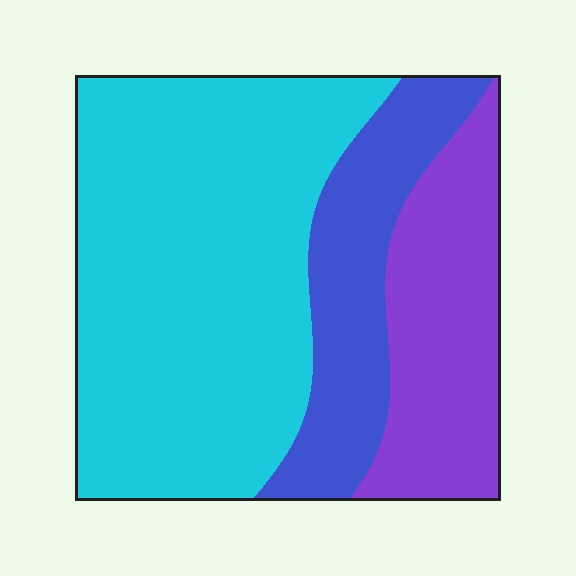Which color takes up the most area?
Cyan, at roughly 55%.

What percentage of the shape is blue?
Blue covers around 20% of the shape.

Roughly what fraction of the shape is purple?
Purple takes up about one quarter (1/4) of the shape.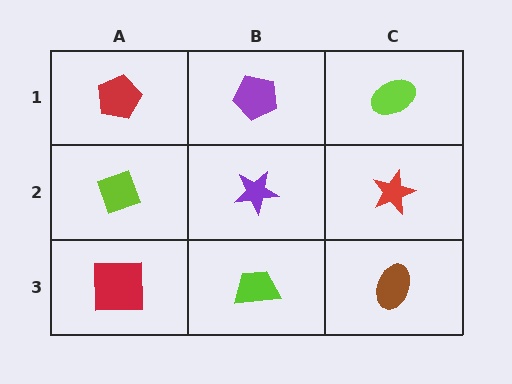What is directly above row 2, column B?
A purple pentagon.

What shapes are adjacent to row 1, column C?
A red star (row 2, column C), a purple pentagon (row 1, column B).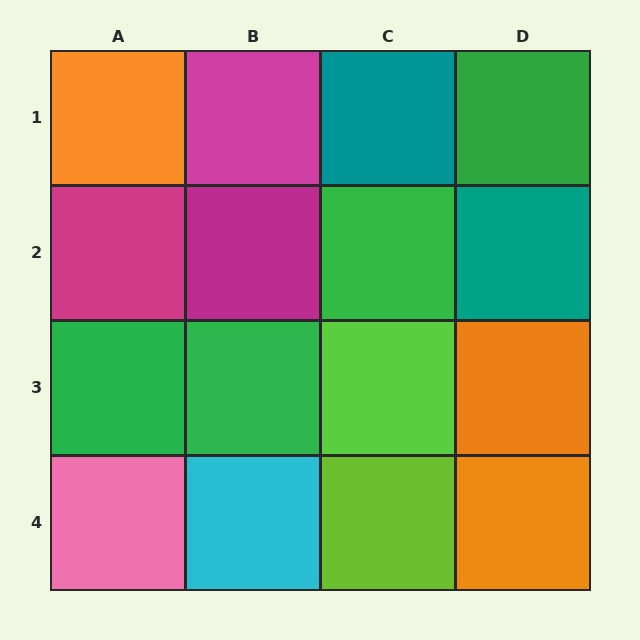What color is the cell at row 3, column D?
Orange.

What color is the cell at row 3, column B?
Green.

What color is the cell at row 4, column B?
Cyan.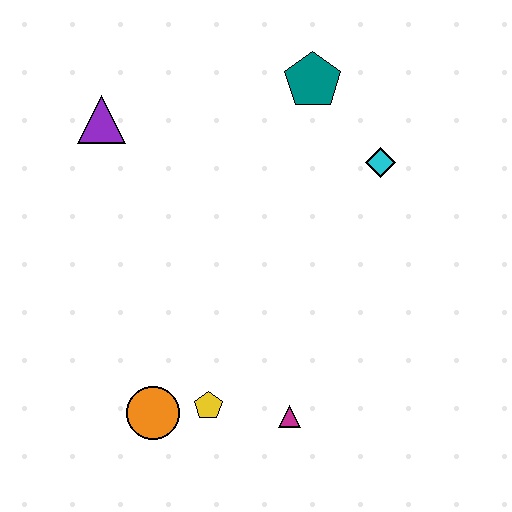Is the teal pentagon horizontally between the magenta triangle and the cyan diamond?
Yes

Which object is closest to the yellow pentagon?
The orange circle is closest to the yellow pentagon.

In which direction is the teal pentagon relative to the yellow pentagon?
The teal pentagon is above the yellow pentagon.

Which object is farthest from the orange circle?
The teal pentagon is farthest from the orange circle.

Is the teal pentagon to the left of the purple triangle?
No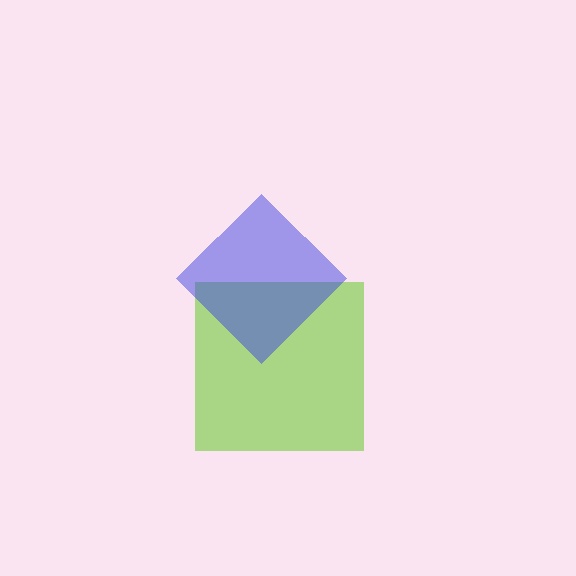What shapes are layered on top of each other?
The layered shapes are: a lime square, a blue diamond.